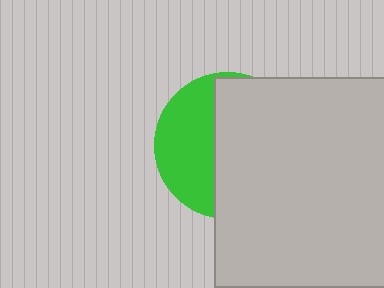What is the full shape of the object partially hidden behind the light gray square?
The partially hidden object is a green circle.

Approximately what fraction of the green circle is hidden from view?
Roughly 61% of the green circle is hidden behind the light gray square.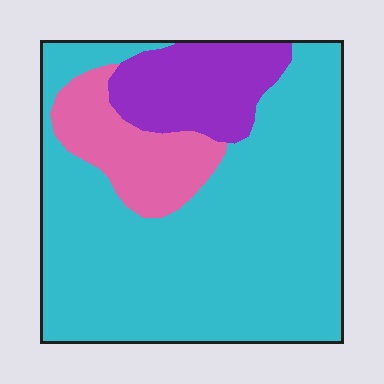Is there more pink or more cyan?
Cyan.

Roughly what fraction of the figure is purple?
Purple takes up about one sixth (1/6) of the figure.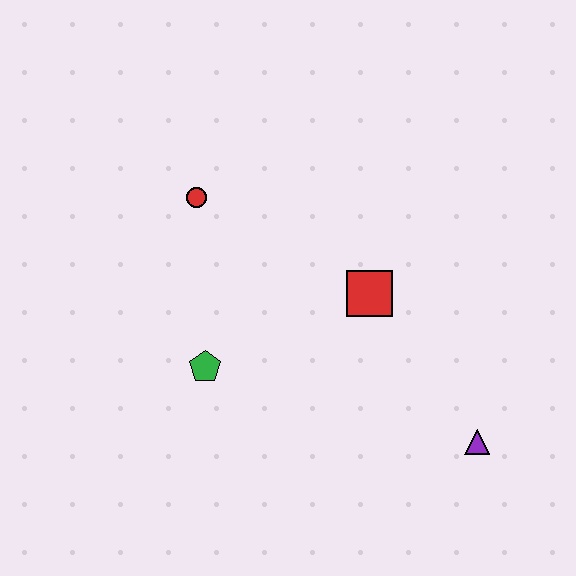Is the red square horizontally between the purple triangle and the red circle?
Yes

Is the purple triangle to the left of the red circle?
No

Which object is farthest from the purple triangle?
The red circle is farthest from the purple triangle.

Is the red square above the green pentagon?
Yes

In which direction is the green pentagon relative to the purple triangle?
The green pentagon is to the left of the purple triangle.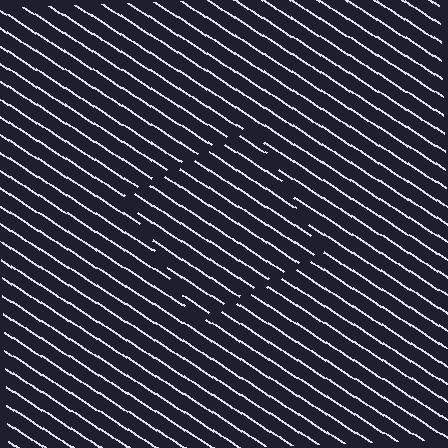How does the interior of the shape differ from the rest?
The interior of the shape contains the same grating, shifted by half a period — the contour is defined by the phase discontinuity where line-ends from the inner and outer gratings abut.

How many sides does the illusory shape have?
4 sides — the line-ends trace a square.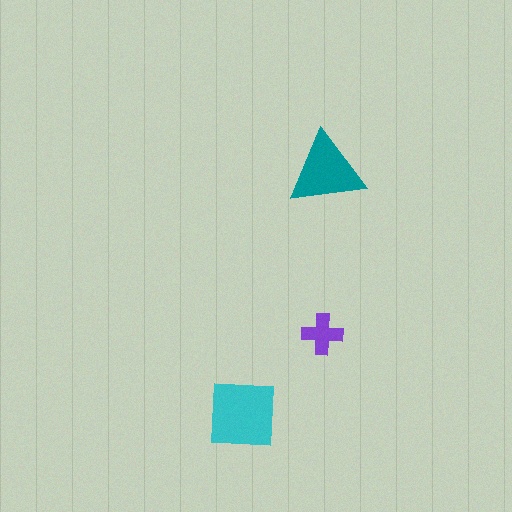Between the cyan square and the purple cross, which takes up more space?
The cyan square.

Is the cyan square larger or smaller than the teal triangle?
Larger.